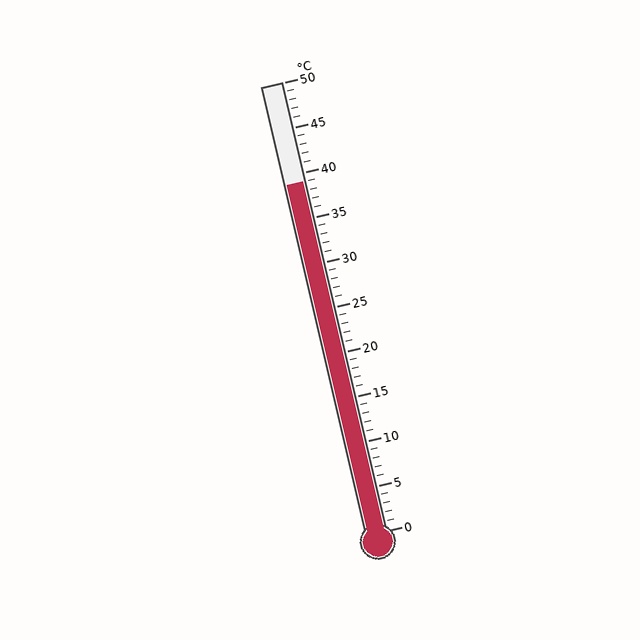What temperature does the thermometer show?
The thermometer shows approximately 39°C.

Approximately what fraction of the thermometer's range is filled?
The thermometer is filled to approximately 80% of its range.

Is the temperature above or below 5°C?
The temperature is above 5°C.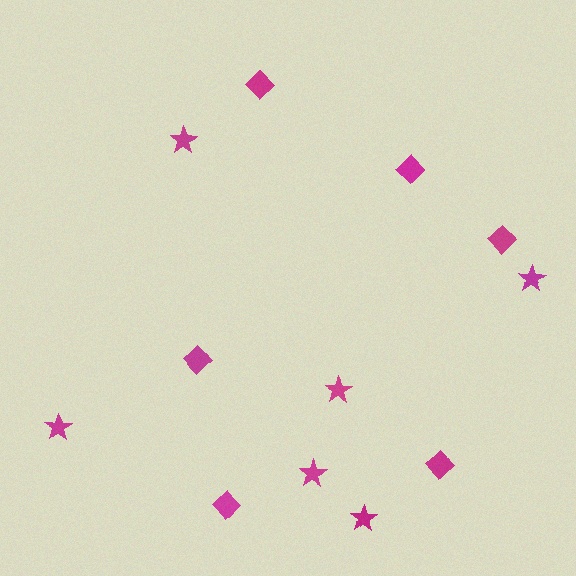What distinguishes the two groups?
There are 2 groups: one group of stars (6) and one group of diamonds (6).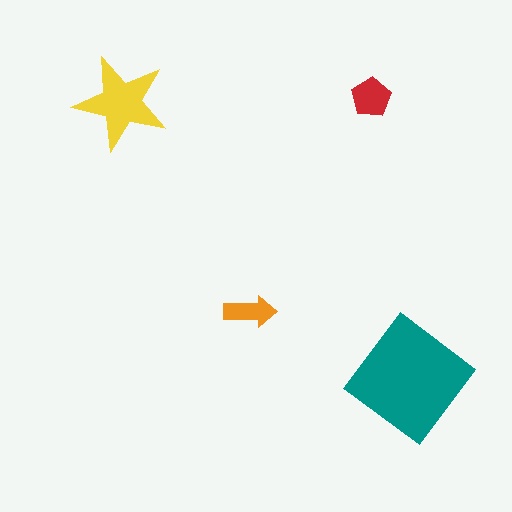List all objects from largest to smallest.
The teal diamond, the yellow star, the red pentagon, the orange arrow.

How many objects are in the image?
There are 4 objects in the image.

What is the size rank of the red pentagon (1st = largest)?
3rd.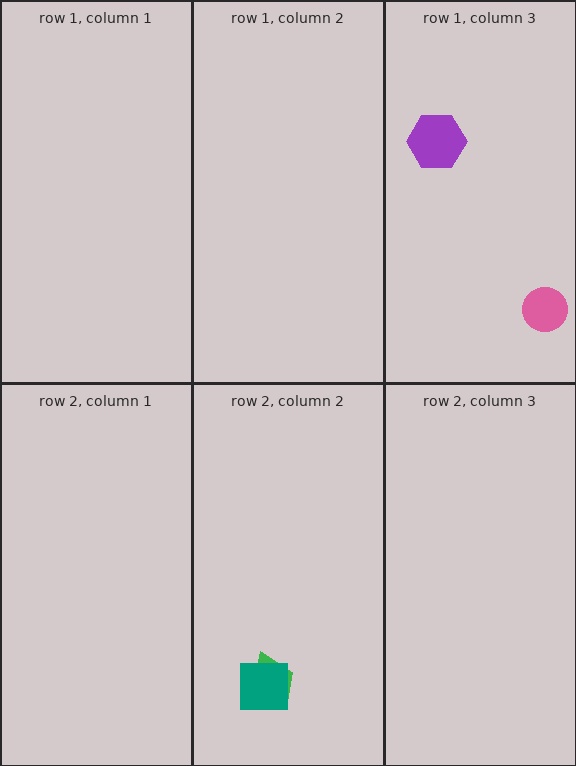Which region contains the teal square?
The row 2, column 2 region.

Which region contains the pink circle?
The row 1, column 3 region.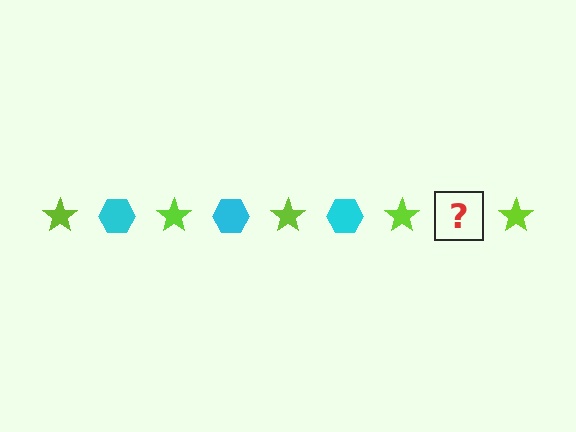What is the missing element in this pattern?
The missing element is a cyan hexagon.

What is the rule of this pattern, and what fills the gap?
The rule is that the pattern alternates between lime star and cyan hexagon. The gap should be filled with a cyan hexagon.